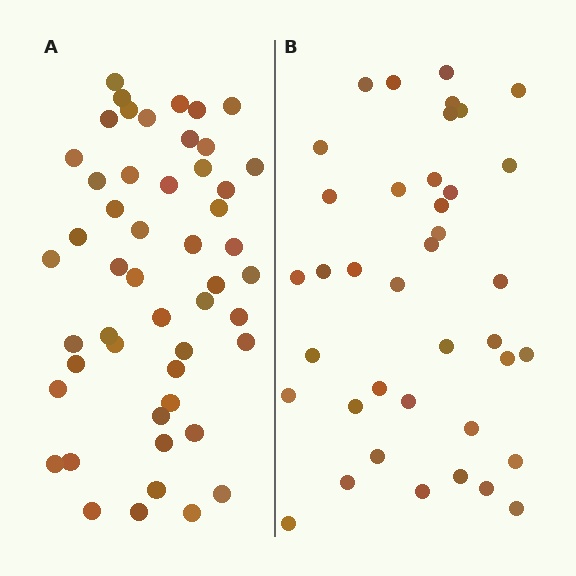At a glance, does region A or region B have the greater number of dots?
Region A (the left region) has more dots.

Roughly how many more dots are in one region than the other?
Region A has roughly 12 or so more dots than region B.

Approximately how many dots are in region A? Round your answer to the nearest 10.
About 50 dots.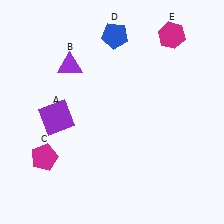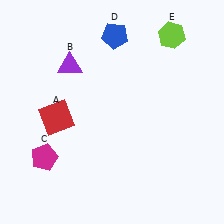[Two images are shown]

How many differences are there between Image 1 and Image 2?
There are 2 differences between the two images.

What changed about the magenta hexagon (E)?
In Image 1, E is magenta. In Image 2, it changed to lime.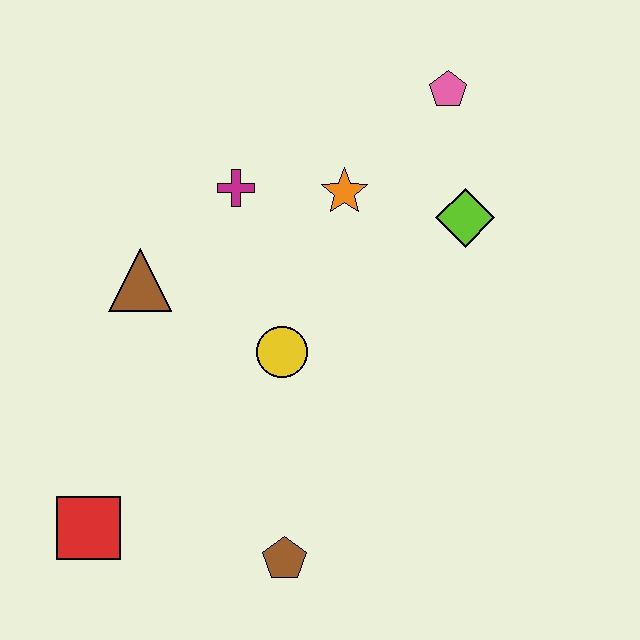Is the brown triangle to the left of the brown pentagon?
Yes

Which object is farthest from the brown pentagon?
The pink pentagon is farthest from the brown pentagon.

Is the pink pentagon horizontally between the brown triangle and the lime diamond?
Yes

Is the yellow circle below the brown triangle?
Yes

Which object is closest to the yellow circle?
The brown triangle is closest to the yellow circle.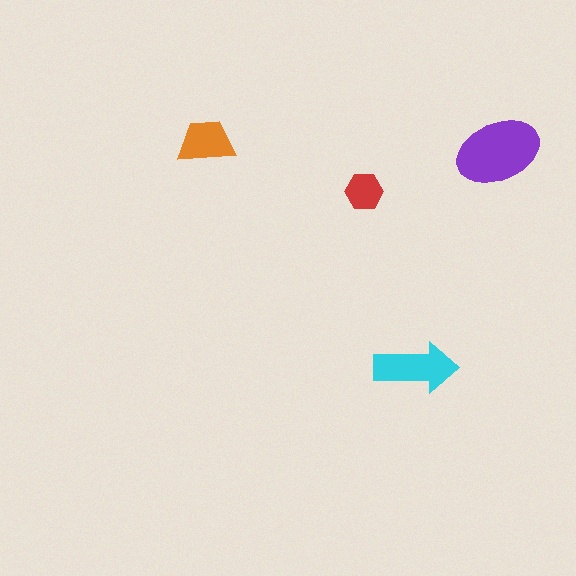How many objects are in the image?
There are 4 objects in the image.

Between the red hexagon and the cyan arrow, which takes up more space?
The cyan arrow.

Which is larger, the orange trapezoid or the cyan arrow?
The cyan arrow.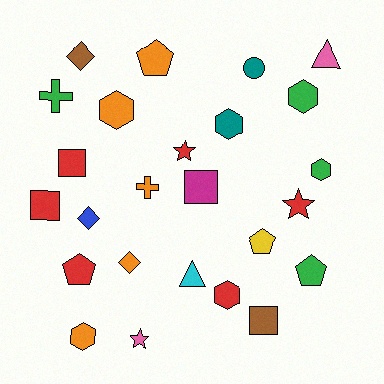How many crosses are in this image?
There are 2 crosses.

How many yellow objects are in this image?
There is 1 yellow object.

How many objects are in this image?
There are 25 objects.